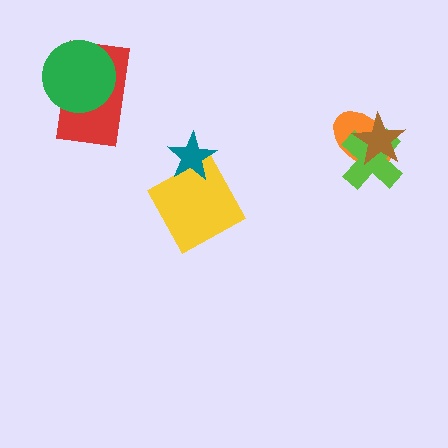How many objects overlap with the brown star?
2 objects overlap with the brown star.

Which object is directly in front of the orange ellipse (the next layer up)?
The lime cross is directly in front of the orange ellipse.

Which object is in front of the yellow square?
The teal star is in front of the yellow square.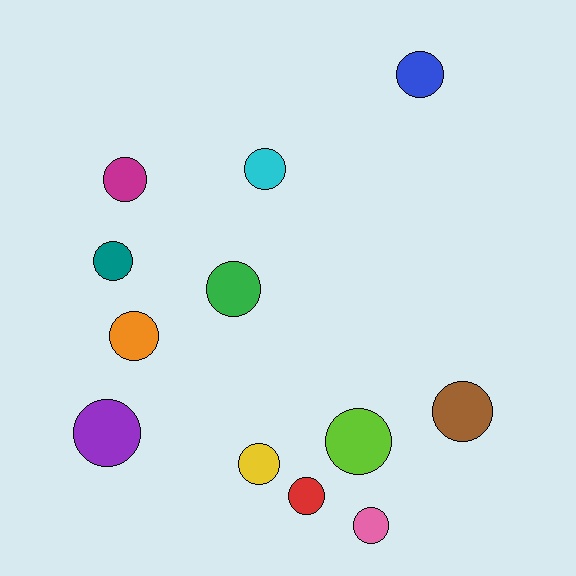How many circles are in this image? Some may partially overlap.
There are 12 circles.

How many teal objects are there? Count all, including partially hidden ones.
There is 1 teal object.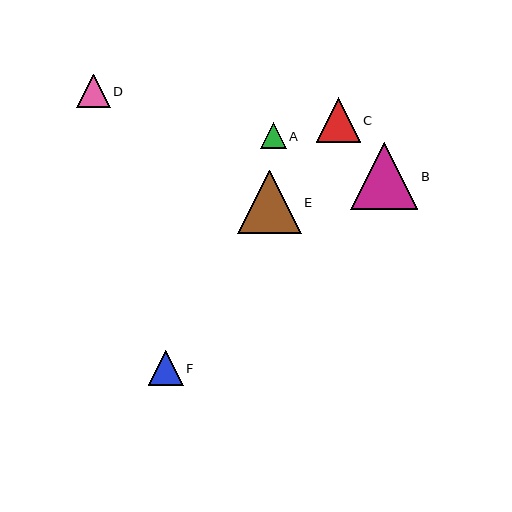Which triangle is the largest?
Triangle B is the largest with a size of approximately 67 pixels.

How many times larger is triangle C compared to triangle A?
Triangle C is approximately 1.7 times the size of triangle A.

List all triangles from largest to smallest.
From largest to smallest: B, E, C, F, D, A.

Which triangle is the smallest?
Triangle A is the smallest with a size of approximately 26 pixels.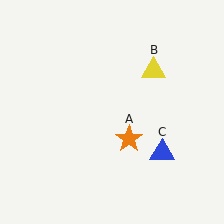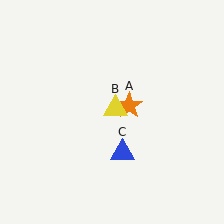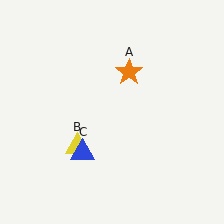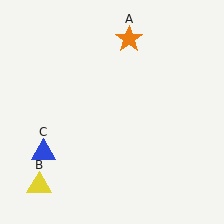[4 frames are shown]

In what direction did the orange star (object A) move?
The orange star (object A) moved up.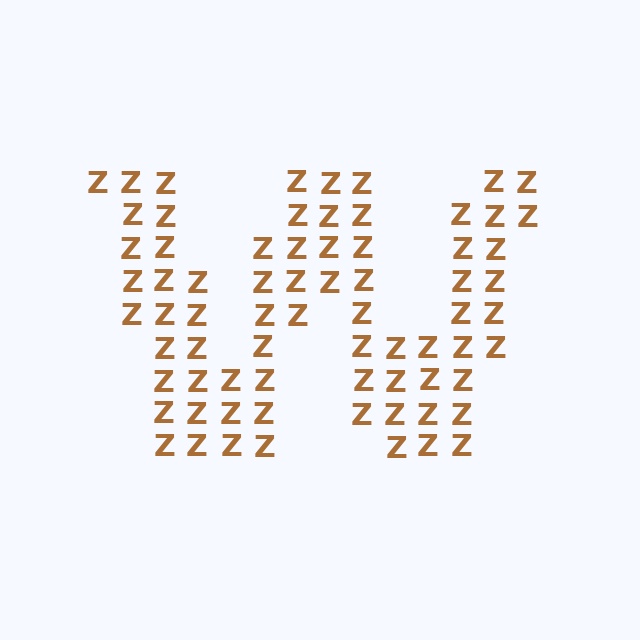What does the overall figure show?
The overall figure shows the letter W.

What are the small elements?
The small elements are letter Z's.